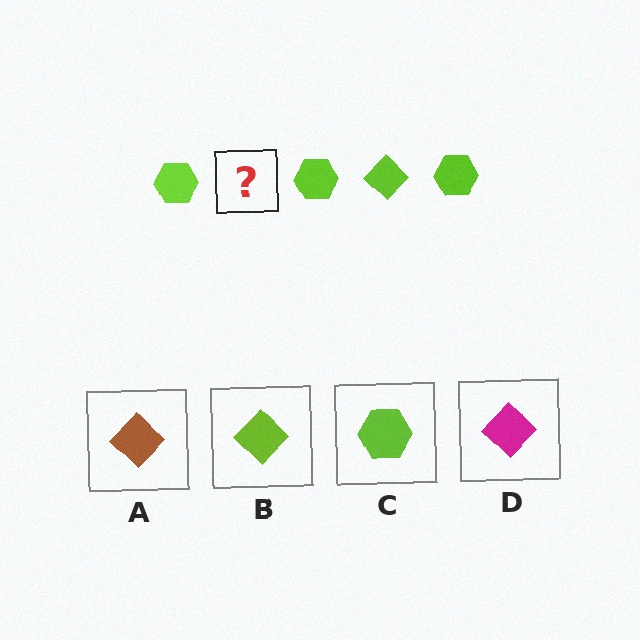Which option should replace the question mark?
Option B.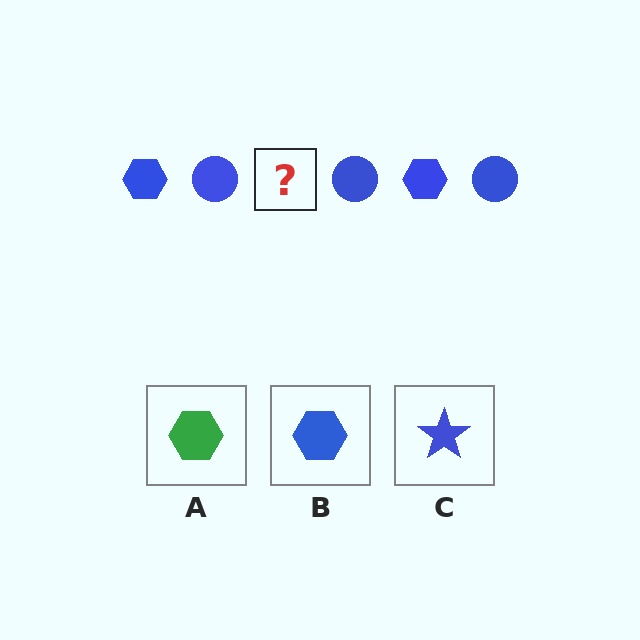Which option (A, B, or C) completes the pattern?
B.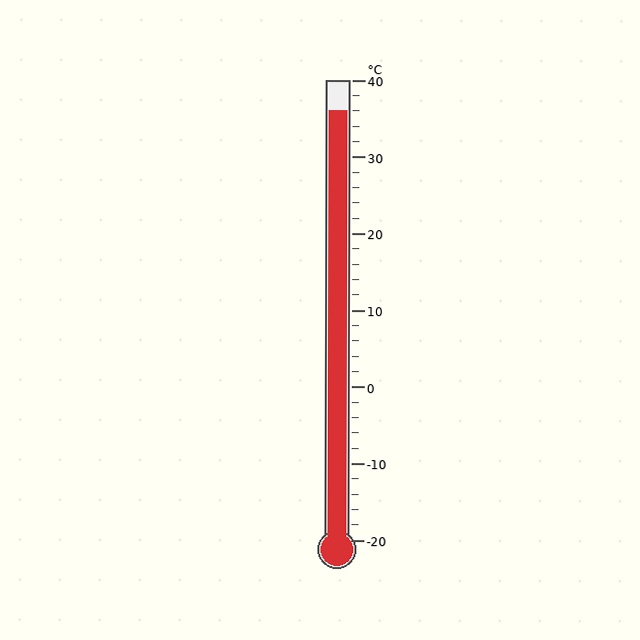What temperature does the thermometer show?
The thermometer shows approximately 36°C.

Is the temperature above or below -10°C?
The temperature is above -10°C.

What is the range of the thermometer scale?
The thermometer scale ranges from -20°C to 40°C.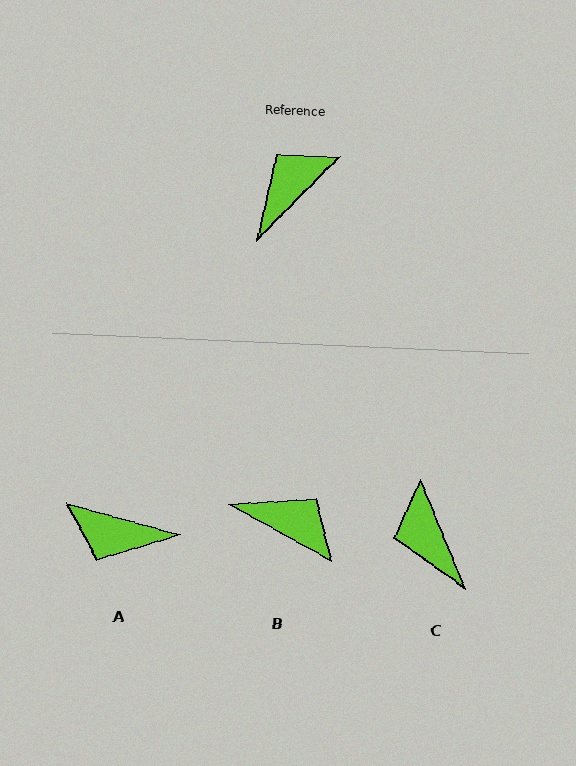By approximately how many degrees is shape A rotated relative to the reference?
Approximately 119 degrees counter-clockwise.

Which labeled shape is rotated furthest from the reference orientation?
A, about 119 degrees away.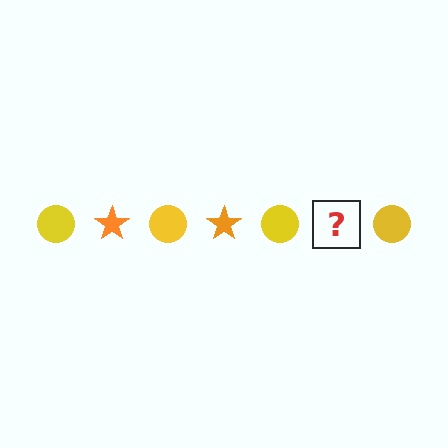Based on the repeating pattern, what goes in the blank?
The blank should be an orange star.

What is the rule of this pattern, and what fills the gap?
The rule is that the pattern alternates between yellow circle and orange star. The gap should be filled with an orange star.